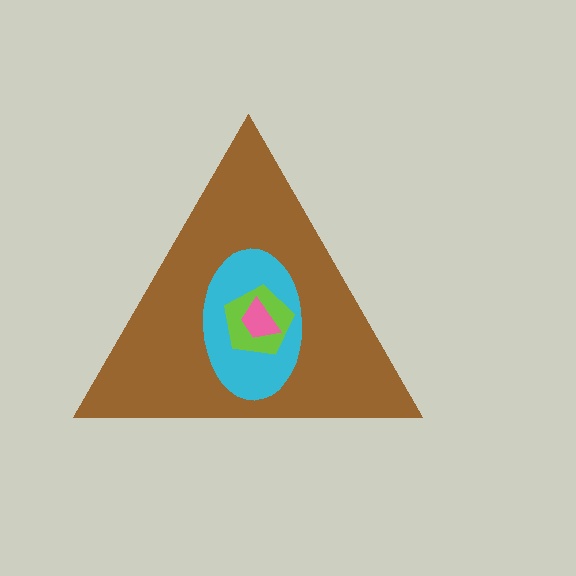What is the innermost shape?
The pink trapezoid.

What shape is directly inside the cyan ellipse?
The lime pentagon.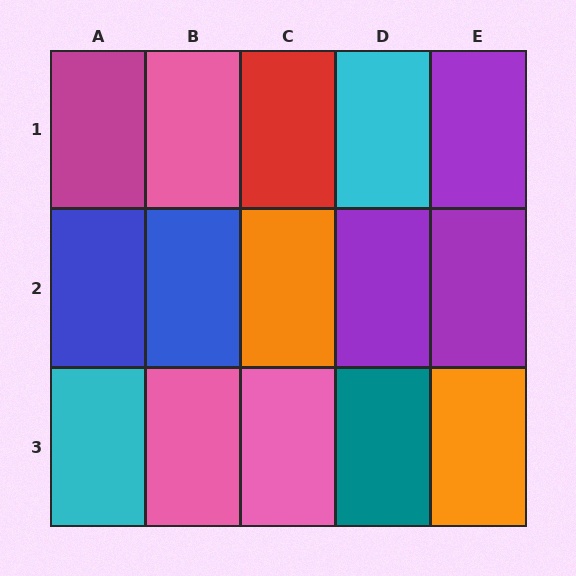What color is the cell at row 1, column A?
Magenta.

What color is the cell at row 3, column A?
Cyan.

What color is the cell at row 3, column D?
Teal.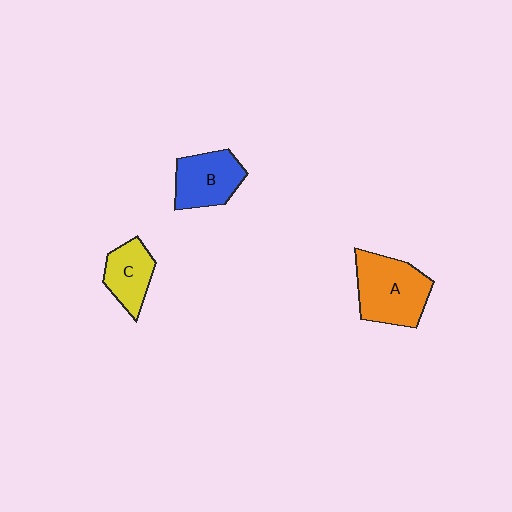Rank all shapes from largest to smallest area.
From largest to smallest: A (orange), B (blue), C (yellow).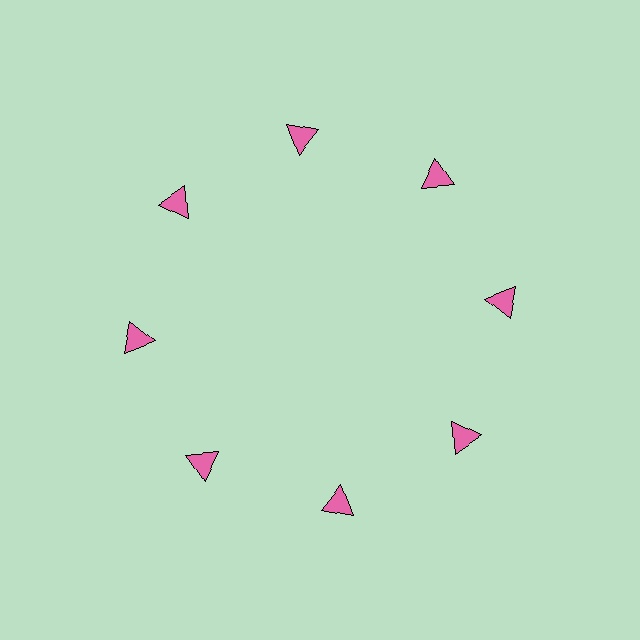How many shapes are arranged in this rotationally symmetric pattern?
There are 8 shapes, arranged in 8 groups of 1.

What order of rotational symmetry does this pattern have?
This pattern has 8-fold rotational symmetry.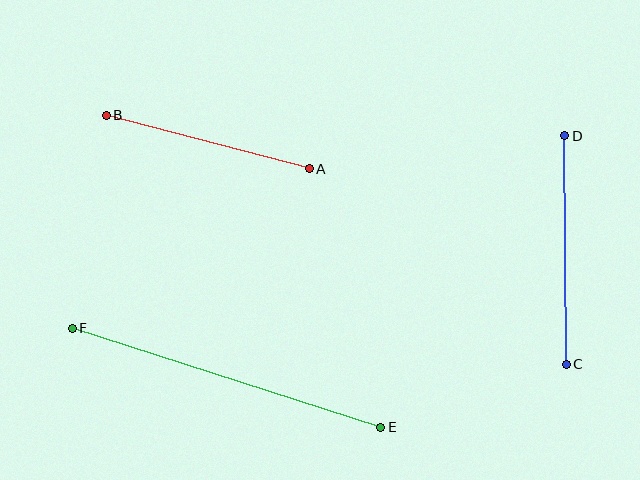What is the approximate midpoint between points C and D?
The midpoint is at approximately (566, 250) pixels.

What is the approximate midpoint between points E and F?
The midpoint is at approximately (226, 378) pixels.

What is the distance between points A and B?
The distance is approximately 210 pixels.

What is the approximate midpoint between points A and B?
The midpoint is at approximately (208, 142) pixels.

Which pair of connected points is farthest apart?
Points E and F are farthest apart.